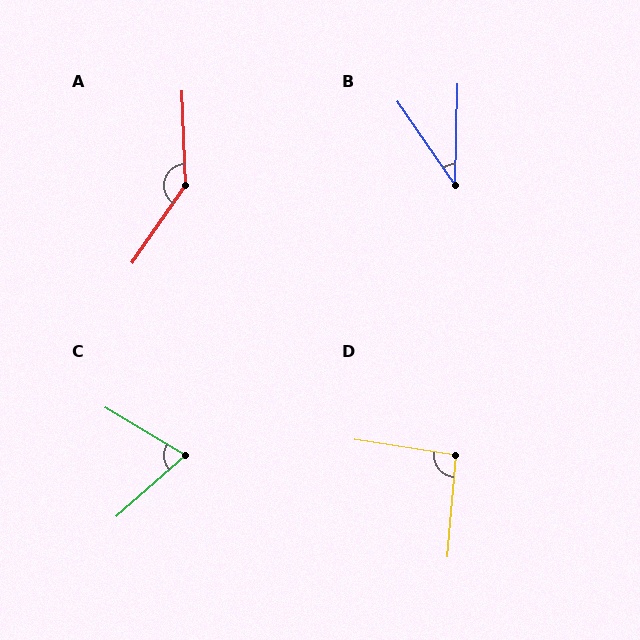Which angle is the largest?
A, at approximately 143 degrees.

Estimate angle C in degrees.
Approximately 72 degrees.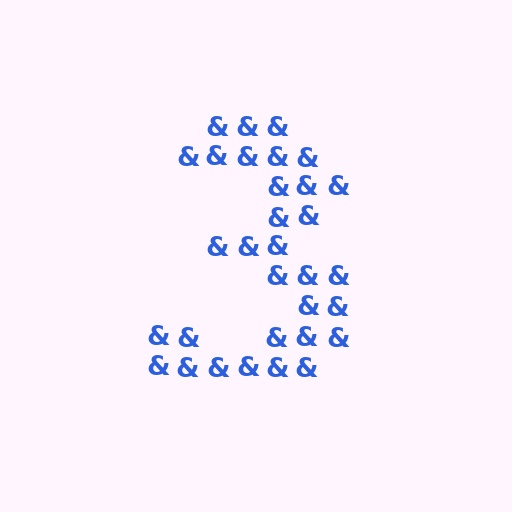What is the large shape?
The large shape is the digit 3.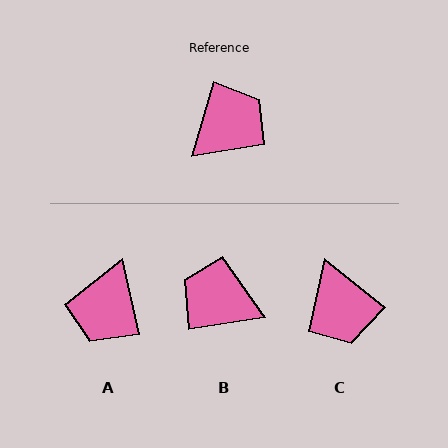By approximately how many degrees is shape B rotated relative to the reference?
Approximately 115 degrees counter-clockwise.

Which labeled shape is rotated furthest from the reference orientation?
A, about 151 degrees away.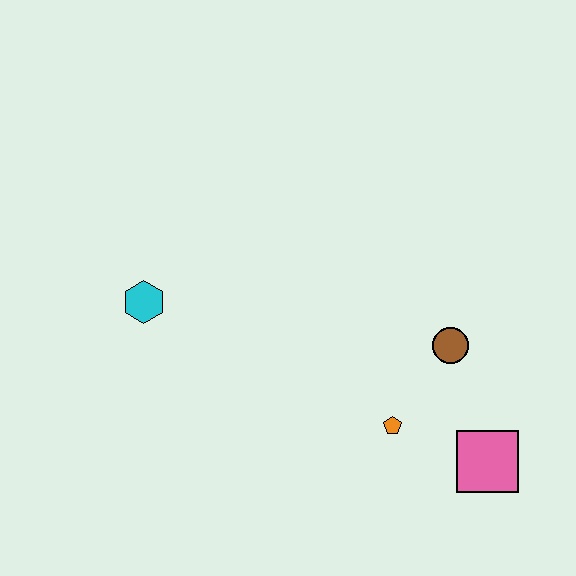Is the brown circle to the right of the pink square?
No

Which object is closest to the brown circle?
The orange pentagon is closest to the brown circle.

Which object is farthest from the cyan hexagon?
The pink square is farthest from the cyan hexagon.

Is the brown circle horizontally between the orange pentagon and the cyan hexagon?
No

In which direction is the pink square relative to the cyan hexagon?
The pink square is to the right of the cyan hexagon.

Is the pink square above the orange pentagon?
No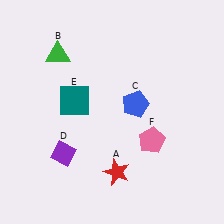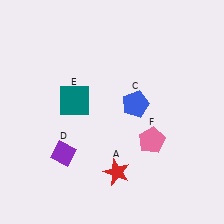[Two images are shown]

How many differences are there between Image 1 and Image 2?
There is 1 difference between the two images.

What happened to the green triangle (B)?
The green triangle (B) was removed in Image 2. It was in the top-left area of Image 1.